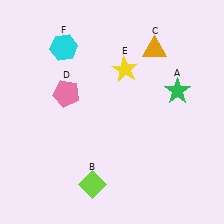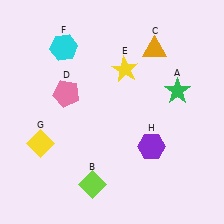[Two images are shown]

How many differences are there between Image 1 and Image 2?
There are 2 differences between the two images.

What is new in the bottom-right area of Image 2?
A purple hexagon (H) was added in the bottom-right area of Image 2.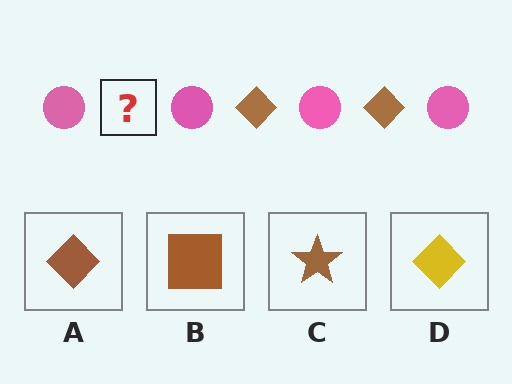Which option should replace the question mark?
Option A.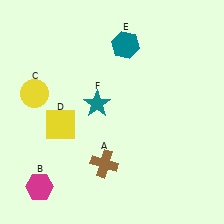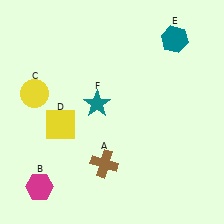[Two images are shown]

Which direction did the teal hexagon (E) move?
The teal hexagon (E) moved right.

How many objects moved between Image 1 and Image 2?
1 object moved between the two images.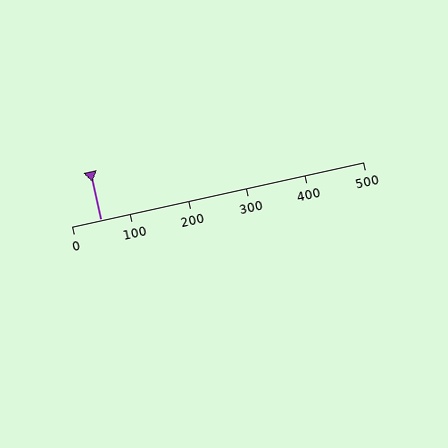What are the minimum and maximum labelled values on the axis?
The axis runs from 0 to 500.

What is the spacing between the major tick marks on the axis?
The major ticks are spaced 100 apart.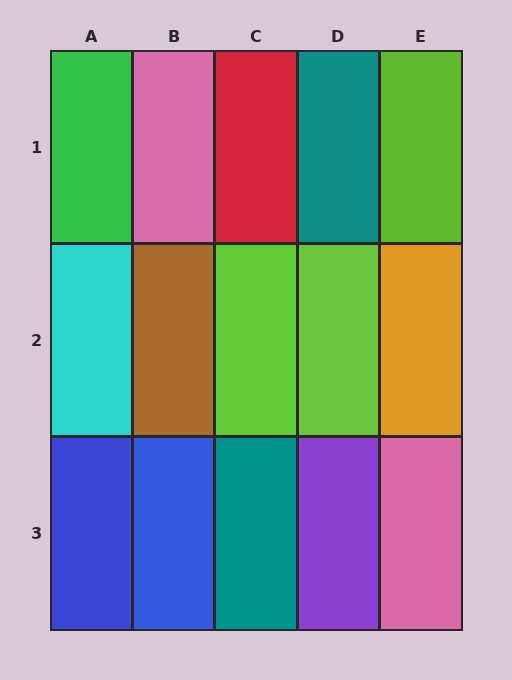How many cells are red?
1 cell is red.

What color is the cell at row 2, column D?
Lime.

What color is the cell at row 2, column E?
Orange.